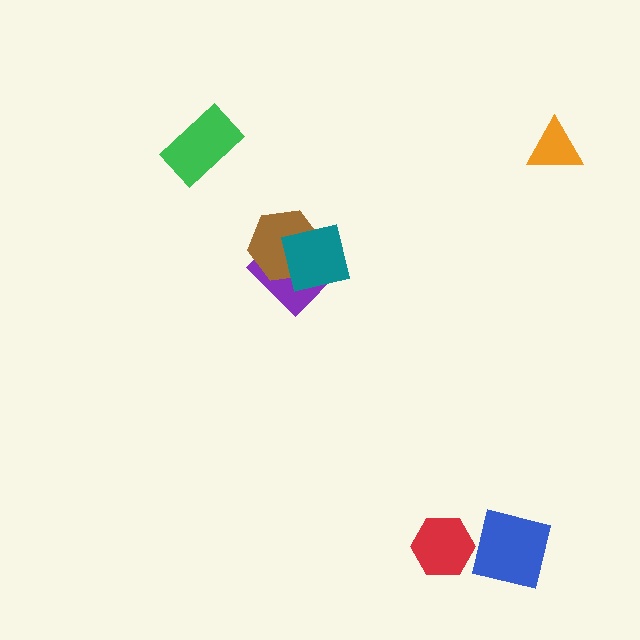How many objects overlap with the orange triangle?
0 objects overlap with the orange triangle.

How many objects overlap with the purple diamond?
2 objects overlap with the purple diamond.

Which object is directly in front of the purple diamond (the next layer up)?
The brown hexagon is directly in front of the purple diamond.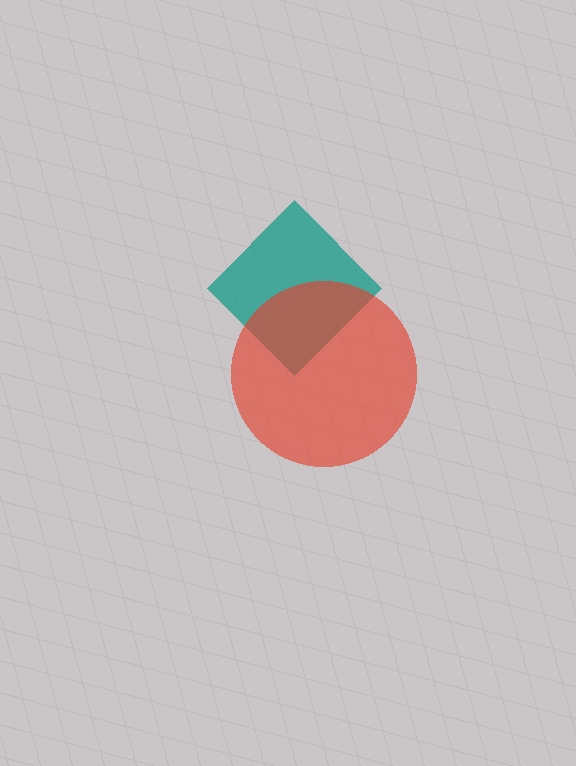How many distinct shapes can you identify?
There are 2 distinct shapes: a teal diamond, a red circle.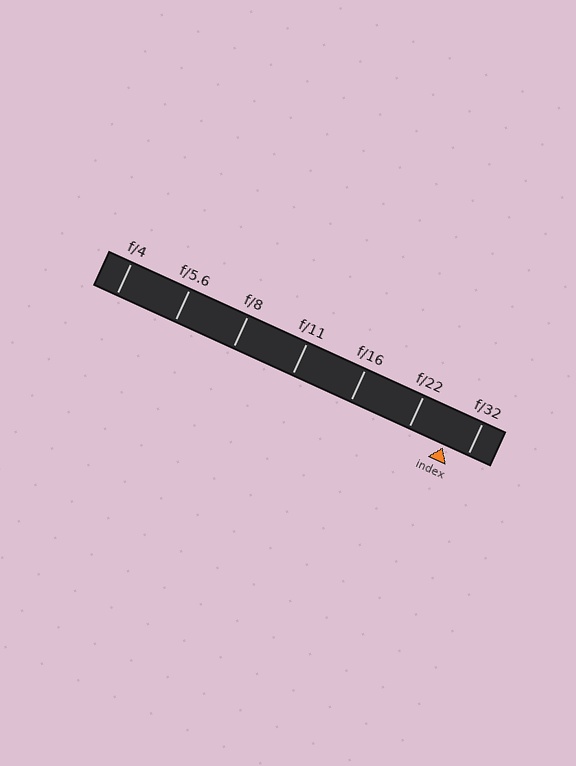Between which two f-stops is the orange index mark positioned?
The index mark is between f/22 and f/32.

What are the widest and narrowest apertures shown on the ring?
The widest aperture shown is f/4 and the narrowest is f/32.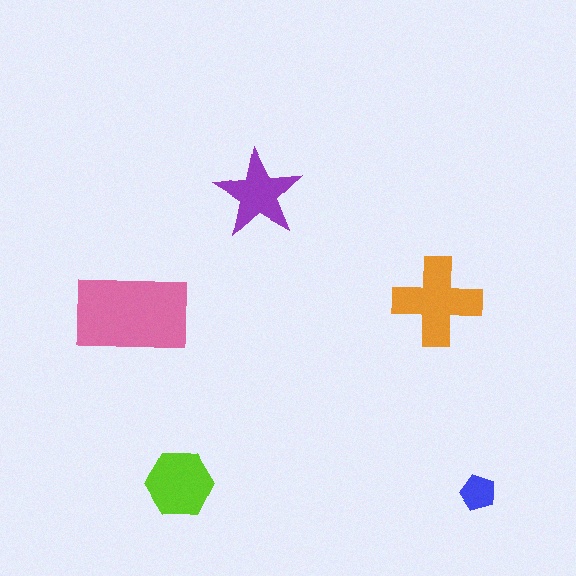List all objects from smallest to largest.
The blue pentagon, the purple star, the lime hexagon, the orange cross, the pink rectangle.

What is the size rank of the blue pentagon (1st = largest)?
5th.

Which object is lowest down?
The blue pentagon is bottommost.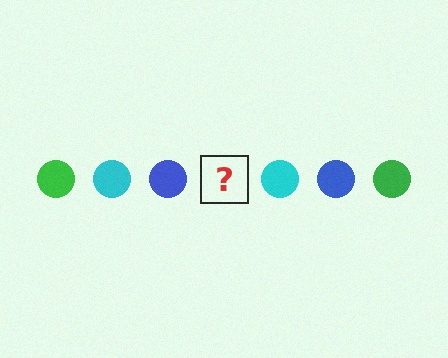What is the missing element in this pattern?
The missing element is a green circle.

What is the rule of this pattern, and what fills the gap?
The rule is that the pattern cycles through green, cyan, blue circles. The gap should be filled with a green circle.